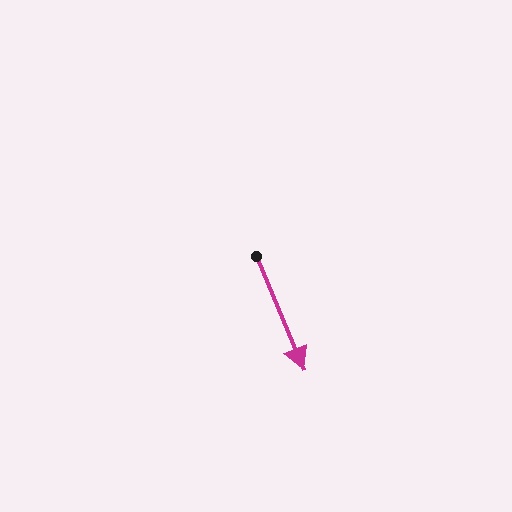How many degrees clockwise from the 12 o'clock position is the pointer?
Approximately 157 degrees.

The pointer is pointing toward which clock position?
Roughly 5 o'clock.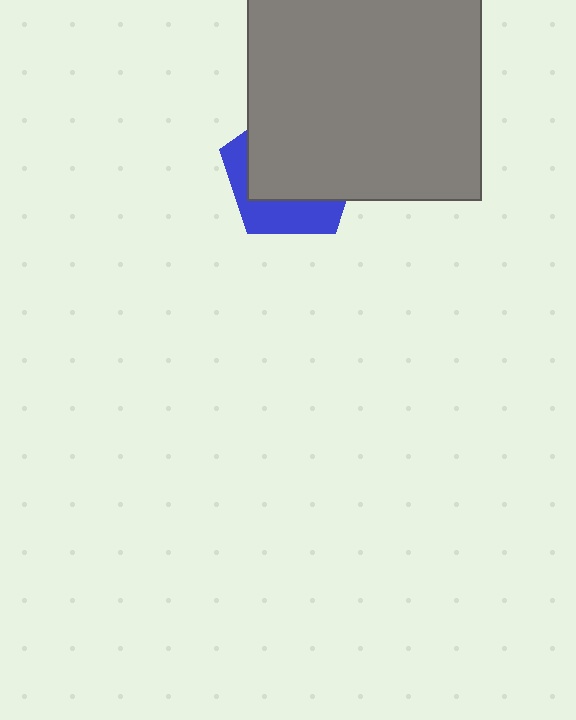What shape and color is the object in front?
The object in front is a gray square.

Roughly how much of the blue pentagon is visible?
A small part of it is visible (roughly 33%).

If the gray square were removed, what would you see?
You would see the complete blue pentagon.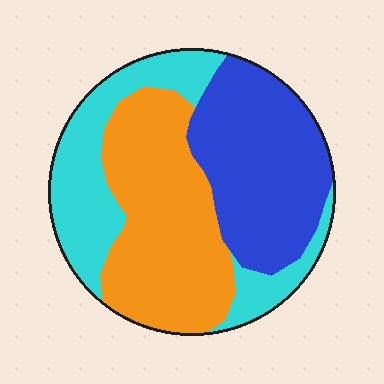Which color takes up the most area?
Orange, at roughly 40%.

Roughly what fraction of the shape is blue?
Blue takes up about one third (1/3) of the shape.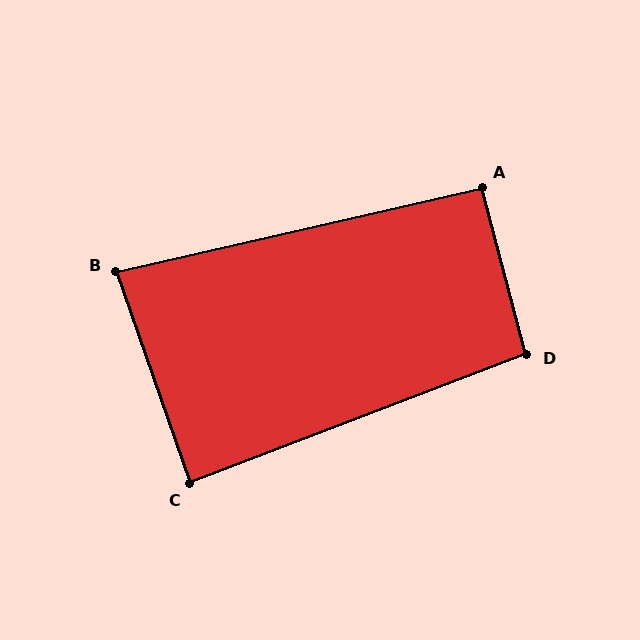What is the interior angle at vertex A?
Approximately 92 degrees (approximately right).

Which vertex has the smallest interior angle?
B, at approximately 84 degrees.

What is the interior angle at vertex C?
Approximately 88 degrees (approximately right).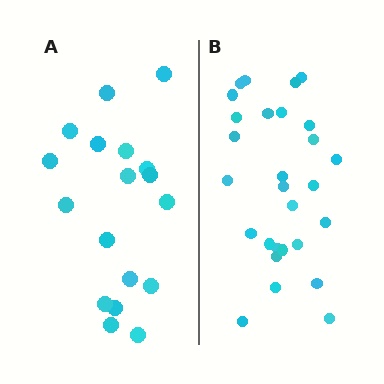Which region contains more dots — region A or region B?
Region B (the right region) has more dots.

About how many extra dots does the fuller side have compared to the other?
Region B has roughly 10 or so more dots than region A.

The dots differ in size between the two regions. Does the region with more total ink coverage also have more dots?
No. Region A has more total ink coverage because its dots are larger, but region B actually contains more individual dots. Total area can be misleading — the number of items is what matters here.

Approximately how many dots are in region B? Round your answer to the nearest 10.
About 30 dots. (The exact count is 28, which rounds to 30.)